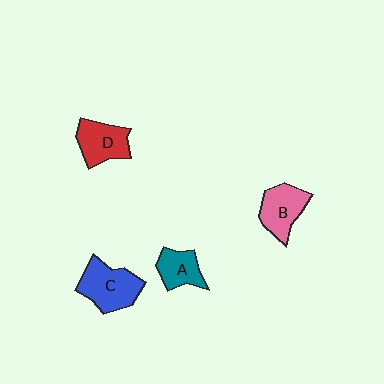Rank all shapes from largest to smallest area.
From largest to smallest: C (blue), B (pink), D (red), A (teal).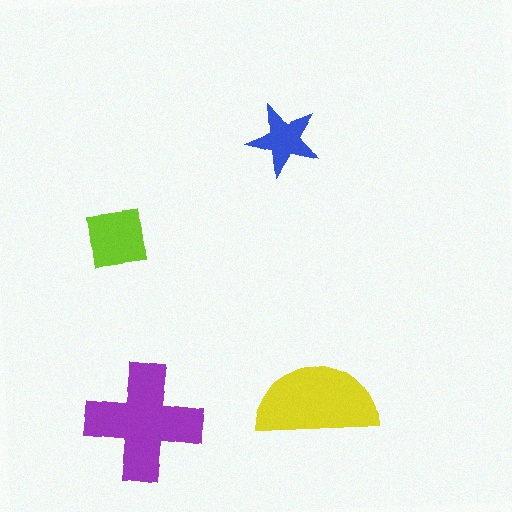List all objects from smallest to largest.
The blue star, the lime square, the yellow semicircle, the purple cross.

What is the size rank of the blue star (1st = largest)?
4th.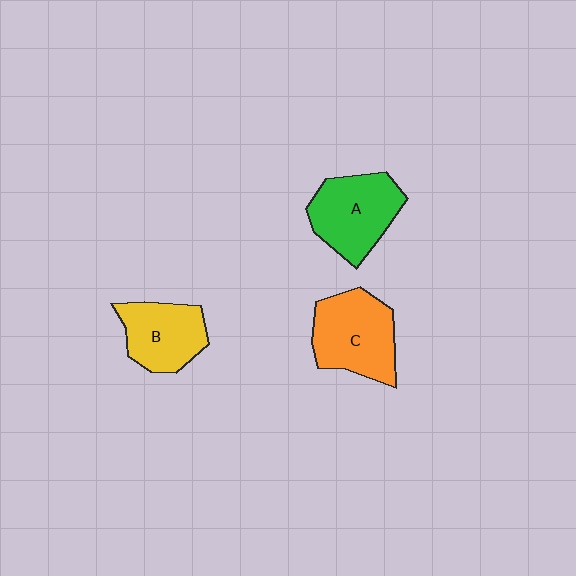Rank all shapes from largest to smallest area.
From largest to smallest: C (orange), A (green), B (yellow).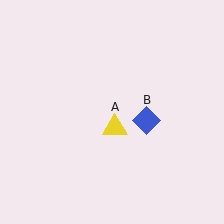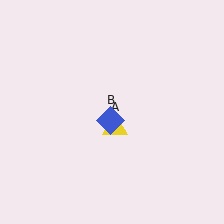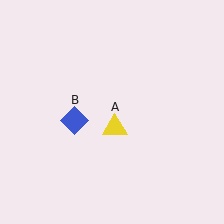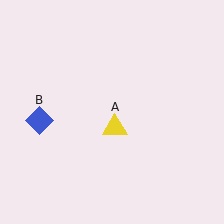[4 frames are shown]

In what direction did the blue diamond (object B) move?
The blue diamond (object B) moved left.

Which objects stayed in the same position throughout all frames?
Yellow triangle (object A) remained stationary.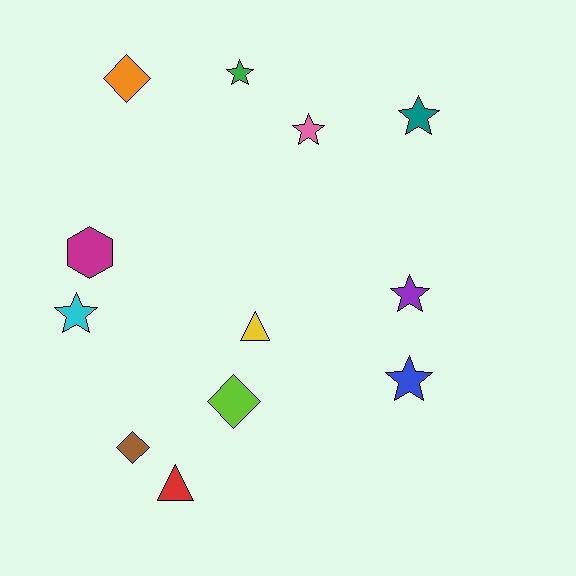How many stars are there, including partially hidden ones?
There are 6 stars.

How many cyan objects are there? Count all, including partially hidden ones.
There is 1 cyan object.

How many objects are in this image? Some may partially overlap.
There are 12 objects.